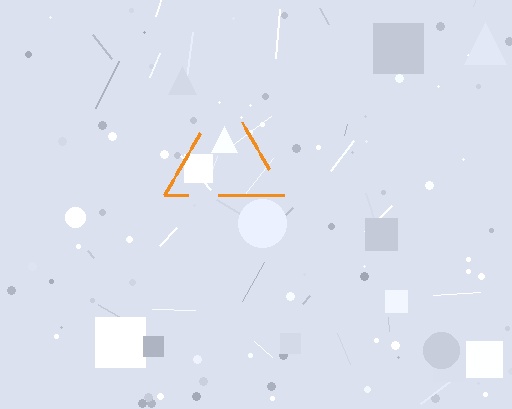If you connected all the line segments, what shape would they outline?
They would outline a triangle.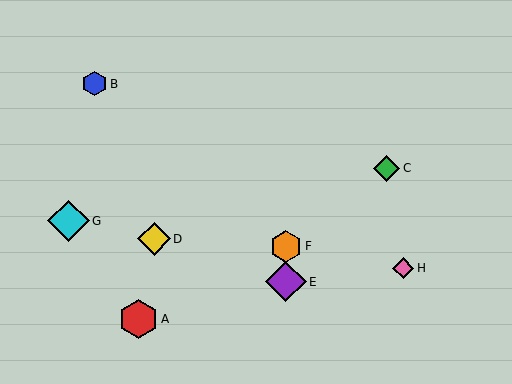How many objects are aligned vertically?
2 objects (E, F) are aligned vertically.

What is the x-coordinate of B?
Object B is at x≈94.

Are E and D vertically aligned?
No, E is at x≈286 and D is at x≈154.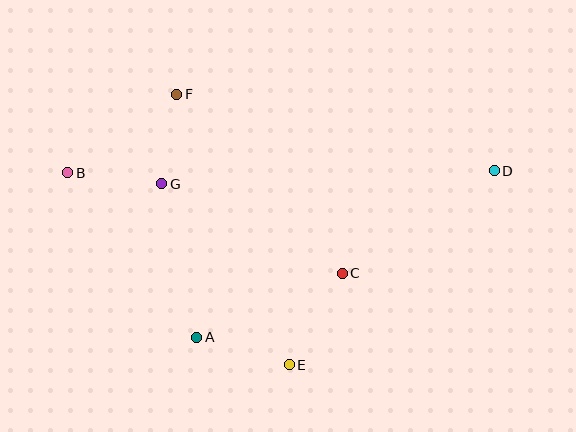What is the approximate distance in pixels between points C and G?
The distance between C and G is approximately 201 pixels.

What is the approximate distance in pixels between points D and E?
The distance between D and E is approximately 282 pixels.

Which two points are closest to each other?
Points F and G are closest to each other.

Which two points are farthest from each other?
Points B and D are farthest from each other.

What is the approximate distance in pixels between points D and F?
The distance between D and F is approximately 327 pixels.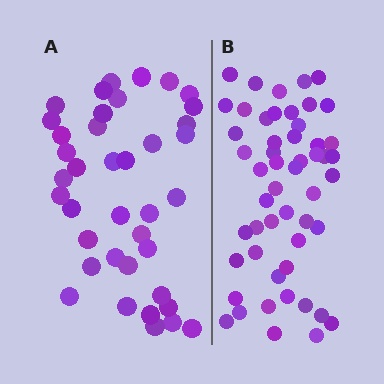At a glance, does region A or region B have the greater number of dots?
Region B (the right region) has more dots.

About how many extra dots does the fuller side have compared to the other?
Region B has approximately 15 more dots than region A.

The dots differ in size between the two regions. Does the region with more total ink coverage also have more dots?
No. Region A has more total ink coverage because its dots are larger, but region B actually contains more individual dots. Total area can be misleading — the number of items is what matters here.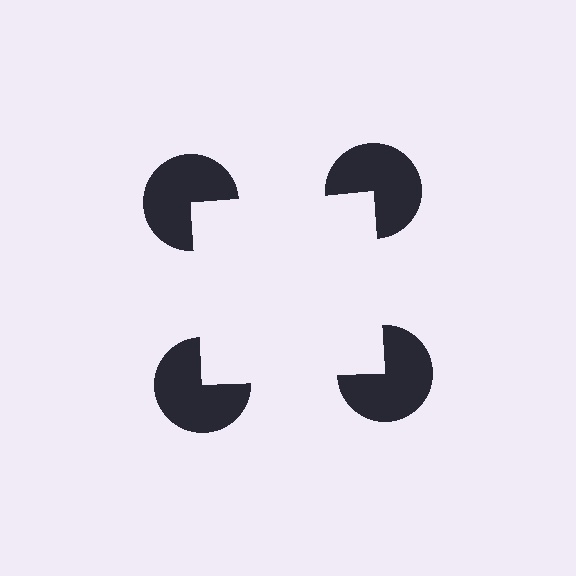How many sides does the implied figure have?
4 sides.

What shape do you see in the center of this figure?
An illusory square — its edges are inferred from the aligned wedge cuts in the pac-man discs, not physically drawn.